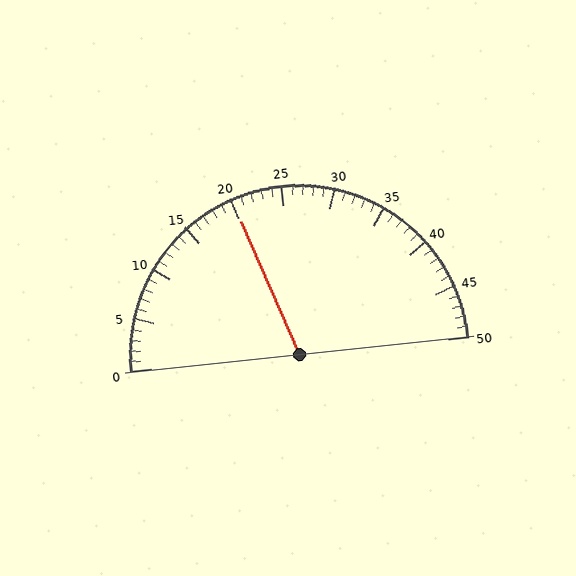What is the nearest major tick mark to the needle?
The nearest major tick mark is 20.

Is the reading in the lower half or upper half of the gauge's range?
The reading is in the lower half of the range (0 to 50).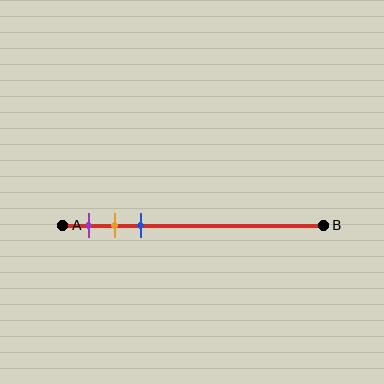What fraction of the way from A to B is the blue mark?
The blue mark is approximately 30% (0.3) of the way from A to B.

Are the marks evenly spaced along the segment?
Yes, the marks are approximately evenly spaced.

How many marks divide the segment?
There are 3 marks dividing the segment.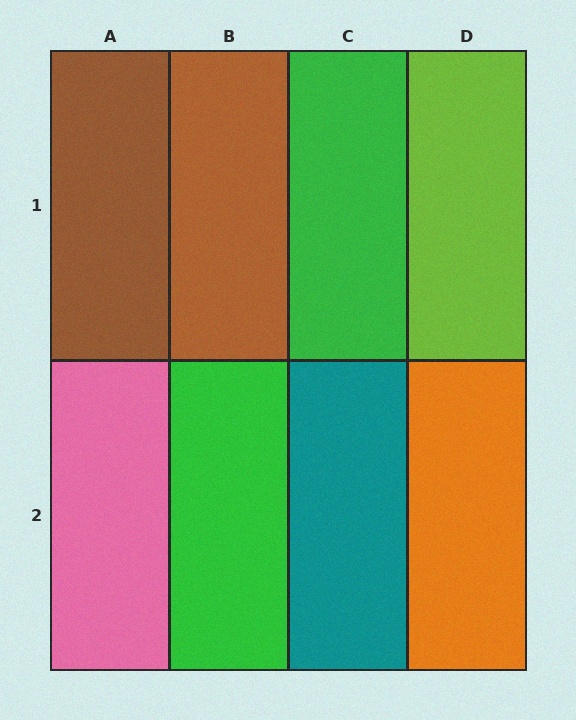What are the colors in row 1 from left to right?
Brown, brown, green, lime.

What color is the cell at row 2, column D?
Orange.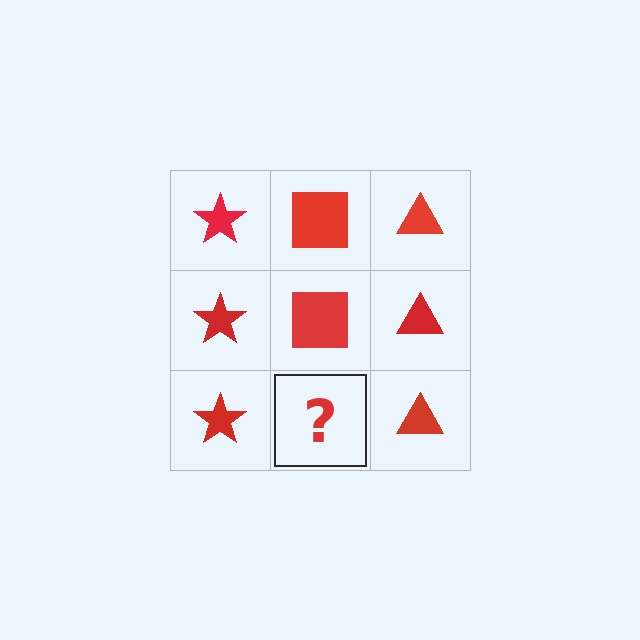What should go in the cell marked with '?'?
The missing cell should contain a red square.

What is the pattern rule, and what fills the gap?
The rule is that each column has a consistent shape. The gap should be filled with a red square.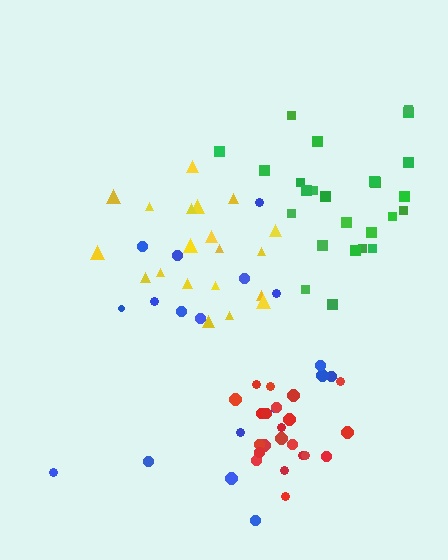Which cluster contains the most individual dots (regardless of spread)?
Green (25).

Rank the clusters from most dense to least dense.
red, yellow, green, blue.